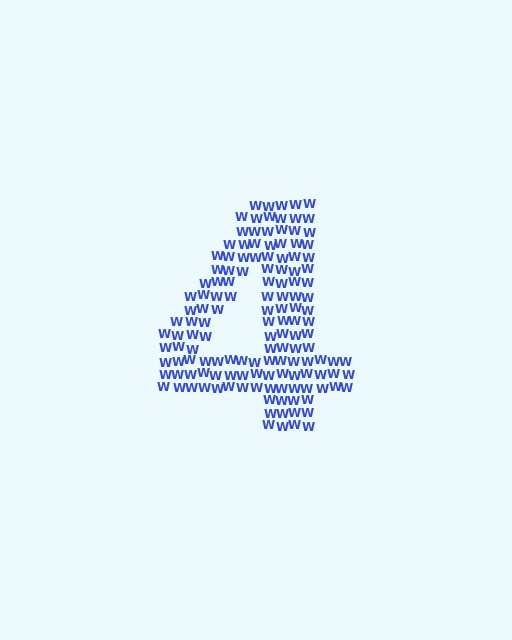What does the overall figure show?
The overall figure shows the digit 4.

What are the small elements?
The small elements are letter W's.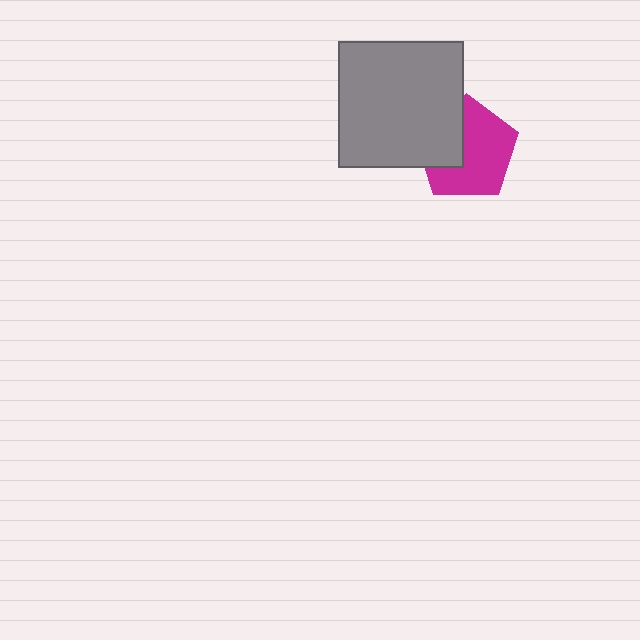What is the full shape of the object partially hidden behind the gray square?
The partially hidden object is a magenta pentagon.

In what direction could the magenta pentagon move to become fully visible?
The magenta pentagon could move right. That would shift it out from behind the gray square entirely.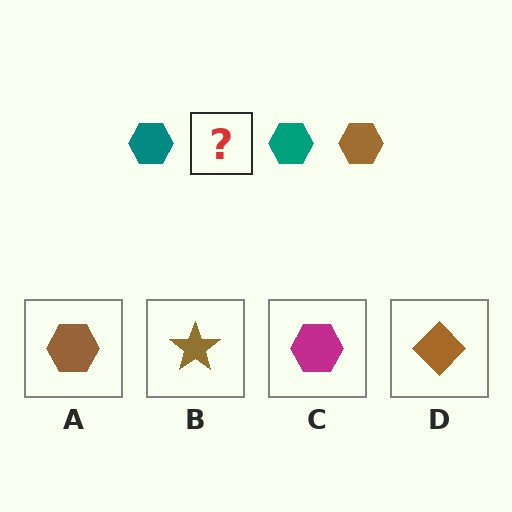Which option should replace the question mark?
Option A.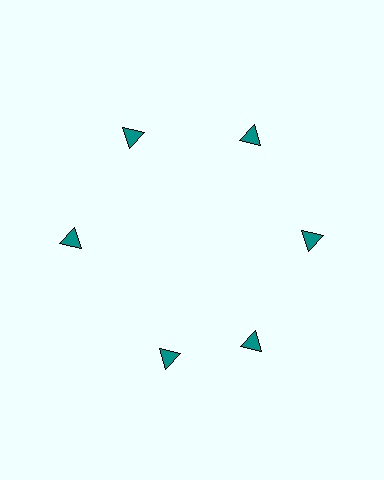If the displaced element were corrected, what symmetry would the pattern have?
It would have 6-fold rotational symmetry — the pattern would map onto itself every 60 degrees.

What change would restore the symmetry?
The symmetry would be restored by rotating it back into even spacing with its neighbors so that all 6 triangles sit at equal angles and equal distance from the center.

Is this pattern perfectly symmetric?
No. The 6 teal triangles are arranged in a ring, but one element near the 7 o'clock position is rotated out of alignment along the ring, breaking the 6-fold rotational symmetry.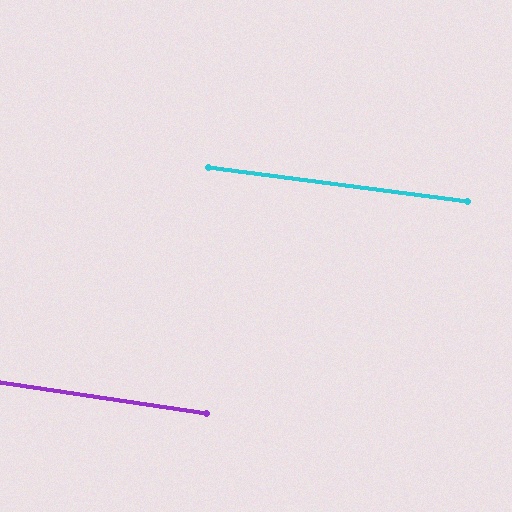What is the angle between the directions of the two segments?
Approximately 1 degree.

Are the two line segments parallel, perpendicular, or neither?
Parallel — their directions differ by only 1.0°.